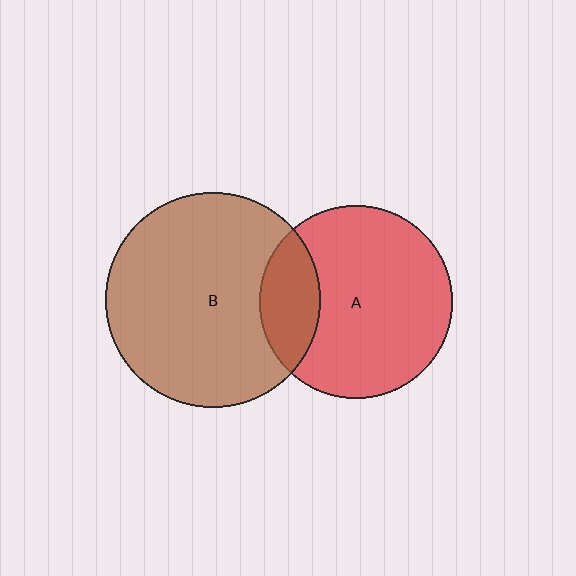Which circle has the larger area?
Circle B (brown).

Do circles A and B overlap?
Yes.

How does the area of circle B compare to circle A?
Approximately 1.2 times.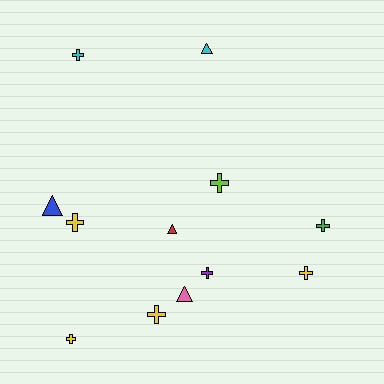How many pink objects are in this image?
There is 1 pink object.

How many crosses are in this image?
There are 8 crosses.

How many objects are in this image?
There are 12 objects.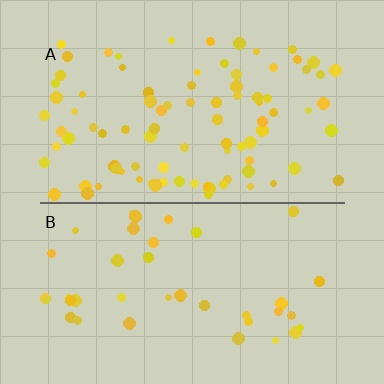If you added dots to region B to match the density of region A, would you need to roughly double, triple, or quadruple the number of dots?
Approximately double.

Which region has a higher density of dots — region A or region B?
A (the top).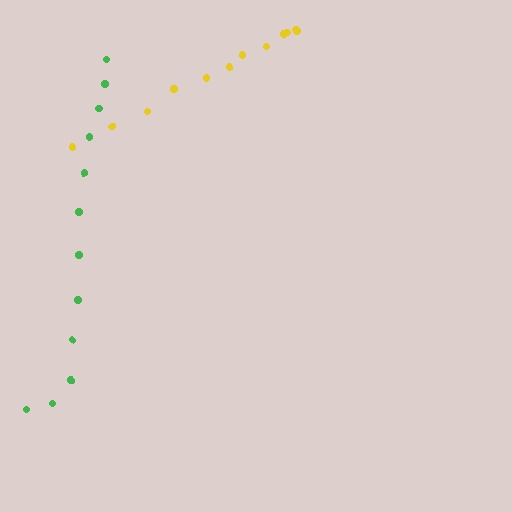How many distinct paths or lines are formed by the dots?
There are 2 distinct paths.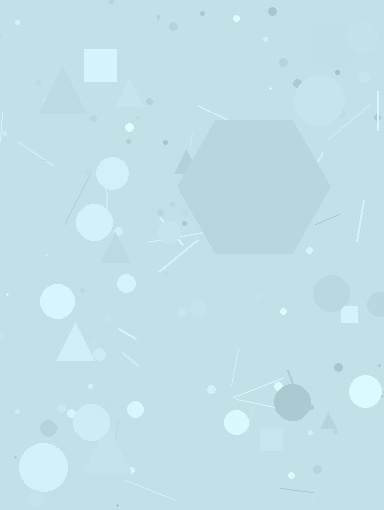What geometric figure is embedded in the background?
A hexagon is embedded in the background.